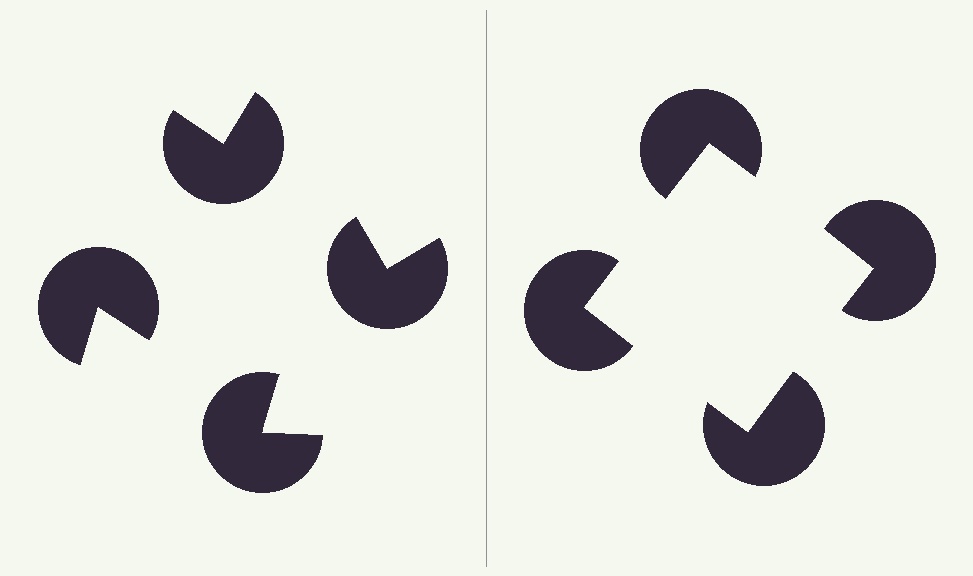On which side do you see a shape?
An illusory square appears on the right side. On the left side the wedge cuts are rotated, so no coherent shape forms.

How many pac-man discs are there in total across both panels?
8 — 4 on each side.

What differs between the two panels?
The pac-man discs are positioned identically on both sides; only the wedge orientations differ. On the right they align to a square; on the left they are misaligned.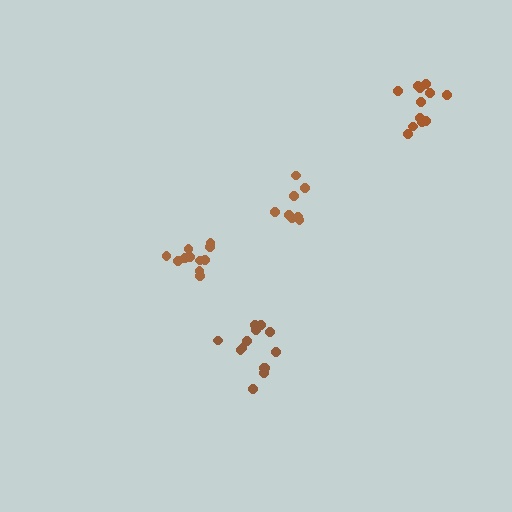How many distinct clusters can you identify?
There are 4 distinct clusters.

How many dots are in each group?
Group 1: 11 dots, Group 2: 12 dots, Group 3: 8 dots, Group 4: 13 dots (44 total).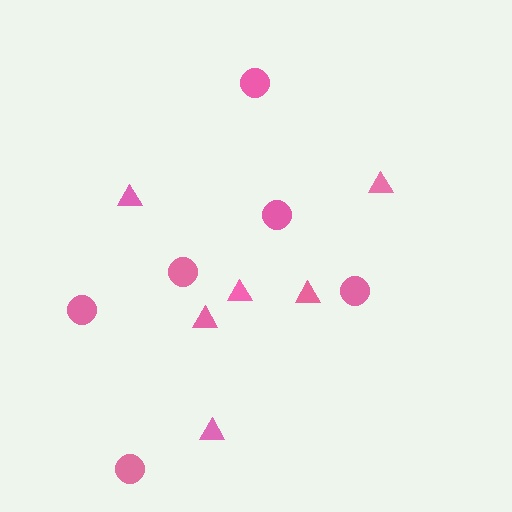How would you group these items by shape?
There are 2 groups: one group of triangles (6) and one group of circles (6).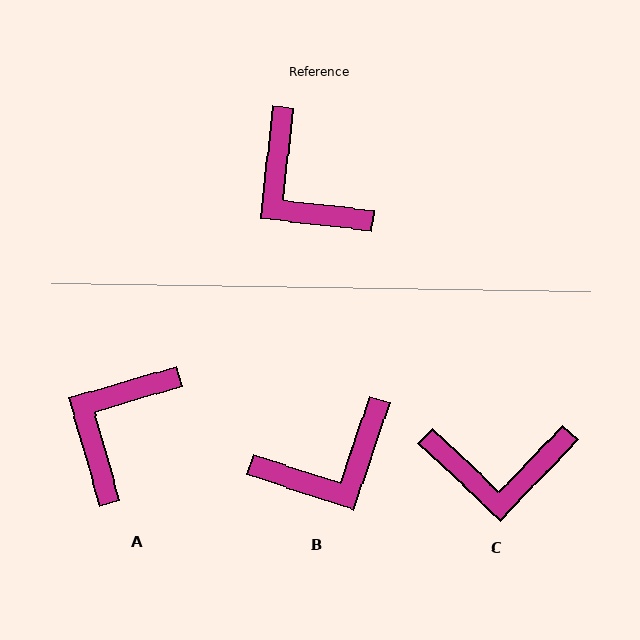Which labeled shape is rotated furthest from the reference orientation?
B, about 78 degrees away.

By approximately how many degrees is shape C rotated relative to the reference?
Approximately 53 degrees counter-clockwise.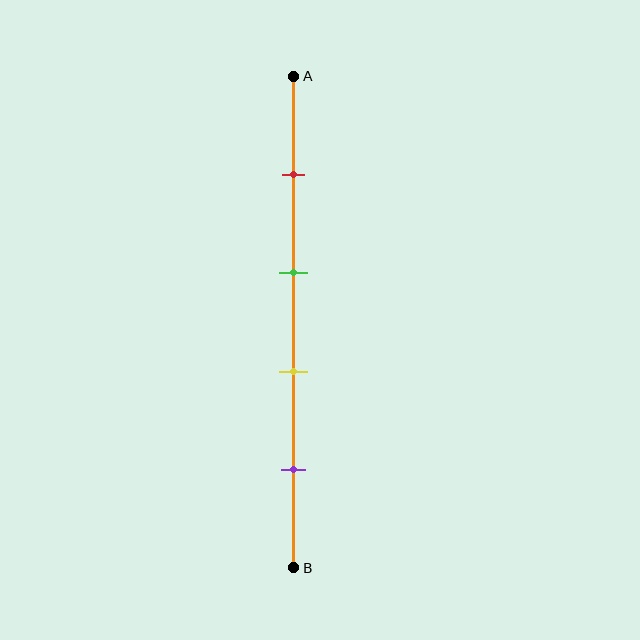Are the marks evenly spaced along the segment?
Yes, the marks are approximately evenly spaced.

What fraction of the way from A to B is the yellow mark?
The yellow mark is approximately 60% (0.6) of the way from A to B.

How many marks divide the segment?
There are 4 marks dividing the segment.